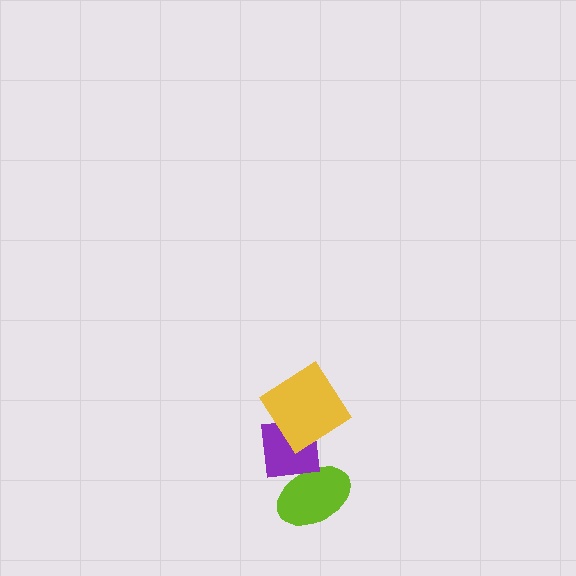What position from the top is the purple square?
The purple square is 2nd from the top.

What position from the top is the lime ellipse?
The lime ellipse is 3rd from the top.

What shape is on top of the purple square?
The yellow diamond is on top of the purple square.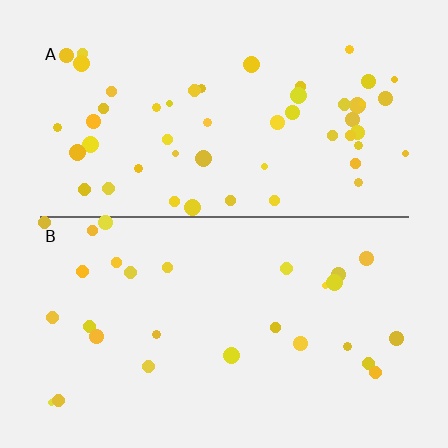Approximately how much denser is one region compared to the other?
Approximately 1.9× — region A over region B.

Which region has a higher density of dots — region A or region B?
A (the top).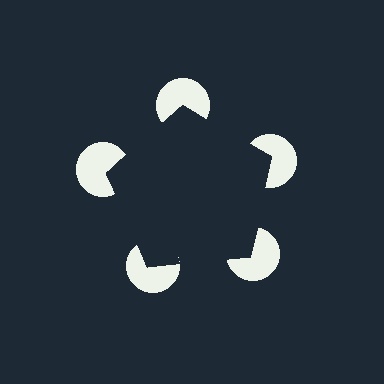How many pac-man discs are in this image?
There are 5 — one at each vertex of the illusory pentagon.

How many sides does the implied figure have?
5 sides.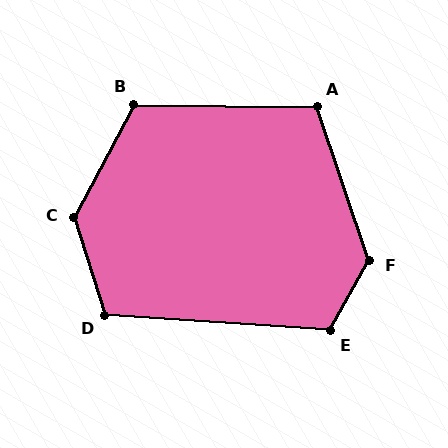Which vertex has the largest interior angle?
C, at approximately 135 degrees.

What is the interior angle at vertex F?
Approximately 132 degrees (obtuse).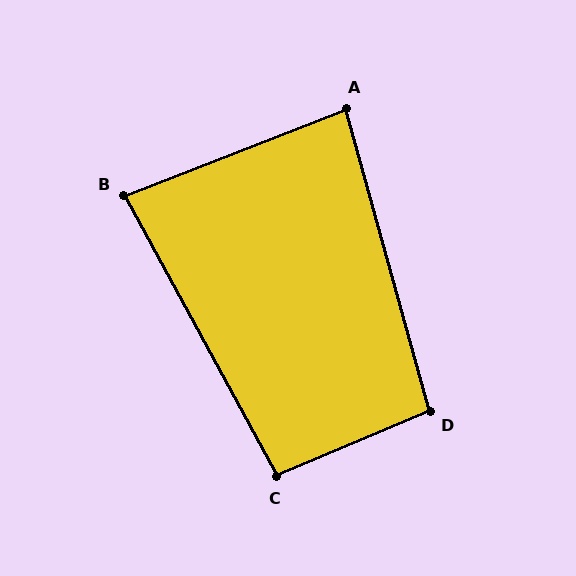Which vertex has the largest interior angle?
D, at approximately 97 degrees.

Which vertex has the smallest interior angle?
B, at approximately 83 degrees.